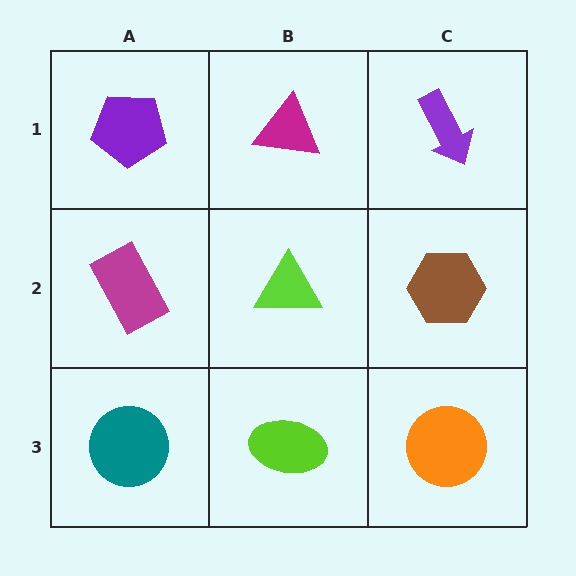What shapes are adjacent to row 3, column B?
A lime triangle (row 2, column B), a teal circle (row 3, column A), an orange circle (row 3, column C).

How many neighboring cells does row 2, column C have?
3.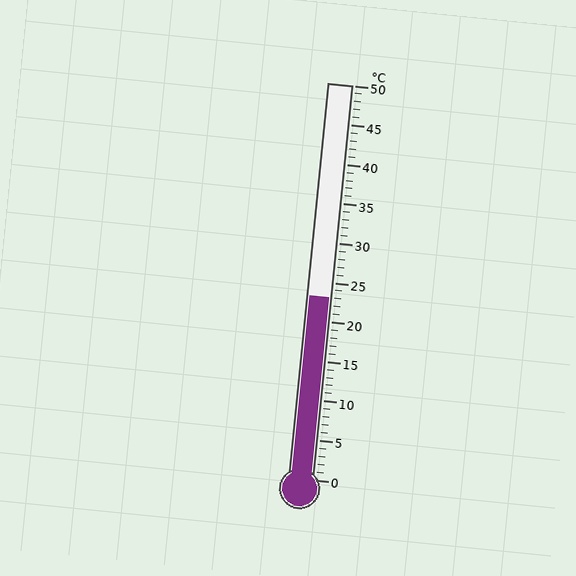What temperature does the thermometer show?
The thermometer shows approximately 23°C.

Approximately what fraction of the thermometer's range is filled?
The thermometer is filled to approximately 45% of its range.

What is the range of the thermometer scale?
The thermometer scale ranges from 0°C to 50°C.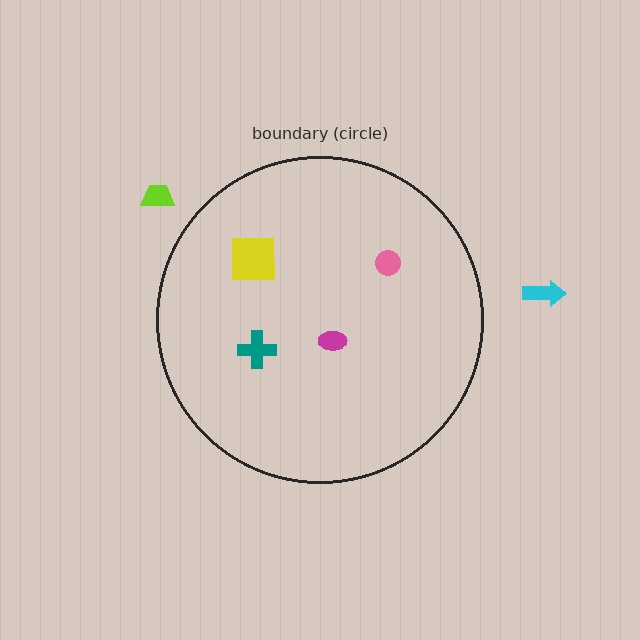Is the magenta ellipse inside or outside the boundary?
Inside.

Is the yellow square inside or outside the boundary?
Inside.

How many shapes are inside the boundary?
4 inside, 2 outside.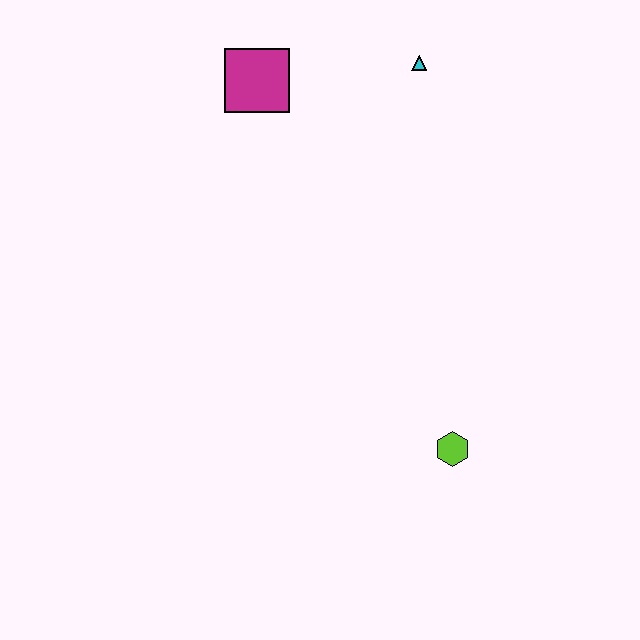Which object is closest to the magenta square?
The cyan triangle is closest to the magenta square.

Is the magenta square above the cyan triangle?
No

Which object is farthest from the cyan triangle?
The lime hexagon is farthest from the cyan triangle.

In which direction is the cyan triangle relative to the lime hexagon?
The cyan triangle is above the lime hexagon.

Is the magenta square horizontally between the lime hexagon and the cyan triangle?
No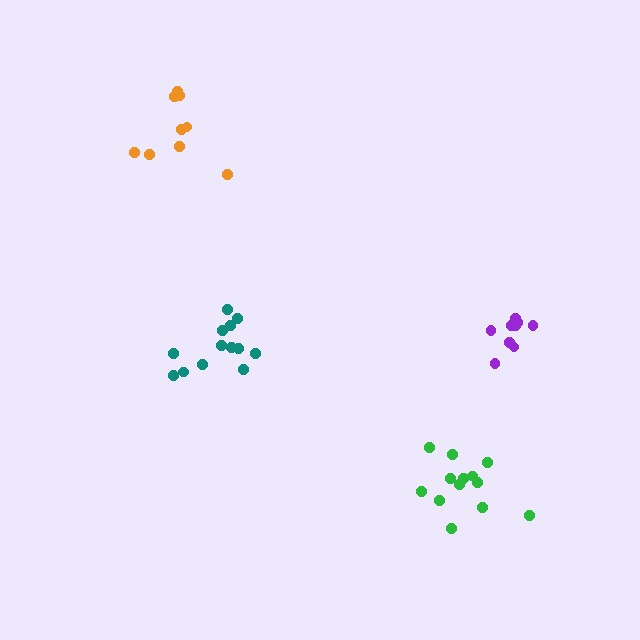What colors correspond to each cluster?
The clusters are colored: teal, orange, green, purple.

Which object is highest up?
The orange cluster is topmost.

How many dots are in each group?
Group 1: 13 dots, Group 2: 9 dots, Group 3: 13 dots, Group 4: 9 dots (44 total).